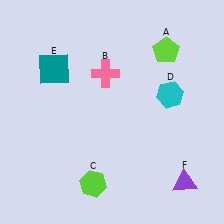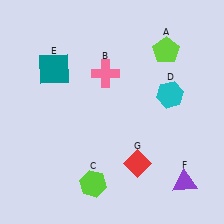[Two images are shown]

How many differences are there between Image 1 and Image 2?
There is 1 difference between the two images.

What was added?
A red diamond (G) was added in Image 2.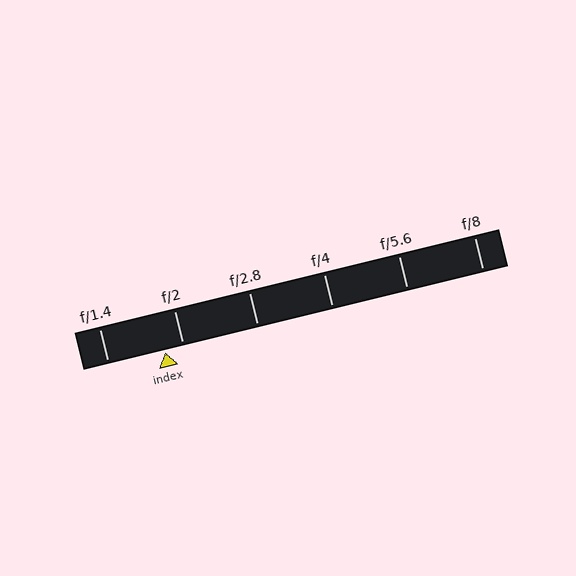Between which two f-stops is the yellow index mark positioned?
The index mark is between f/1.4 and f/2.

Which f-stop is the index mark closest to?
The index mark is closest to f/2.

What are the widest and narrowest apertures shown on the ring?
The widest aperture shown is f/1.4 and the narrowest is f/8.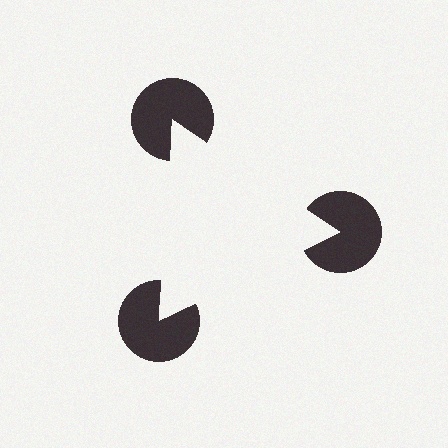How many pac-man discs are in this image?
There are 3 — one at each vertex of the illusory triangle.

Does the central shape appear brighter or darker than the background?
It typically appears slightly brighter than the background, even though no actual brightness change is drawn.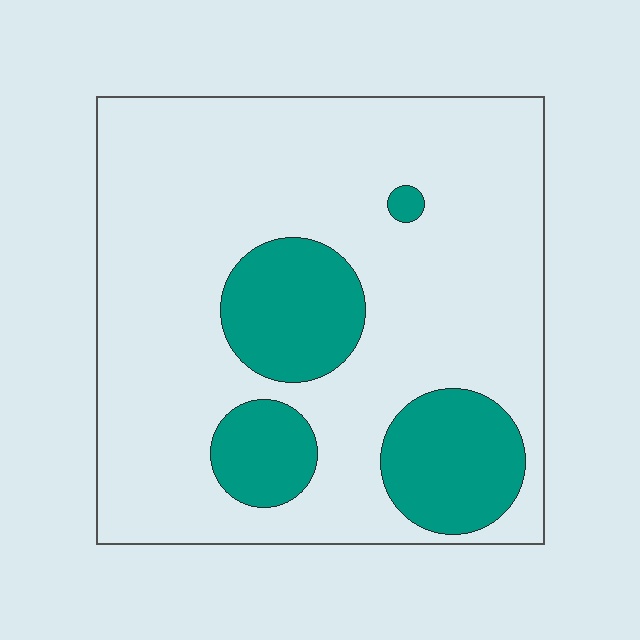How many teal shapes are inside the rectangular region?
4.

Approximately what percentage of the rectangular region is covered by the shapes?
Approximately 20%.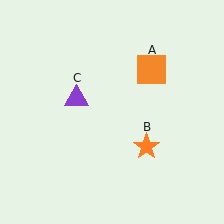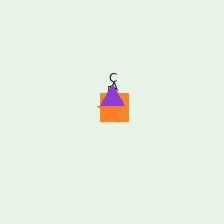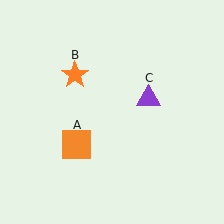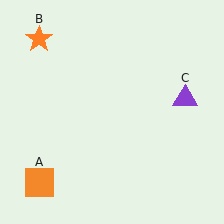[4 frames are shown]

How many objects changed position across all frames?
3 objects changed position: orange square (object A), orange star (object B), purple triangle (object C).